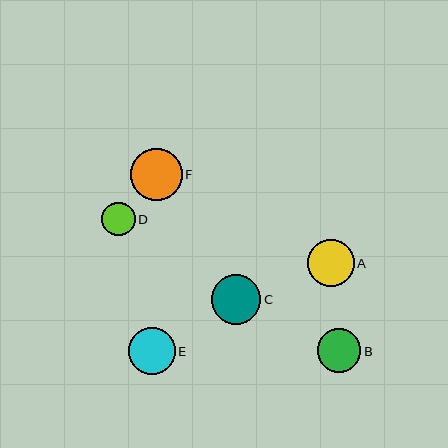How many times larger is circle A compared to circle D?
Circle A is approximately 1.4 times the size of circle D.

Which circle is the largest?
Circle F is the largest with a size of approximately 52 pixels.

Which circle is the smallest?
Circle D is the smallest with a size of approximately 34 pixels.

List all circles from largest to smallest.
From largest to smallest: F, C, A, E, B, D.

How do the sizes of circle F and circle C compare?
Circle F and circle C are approximately the same size.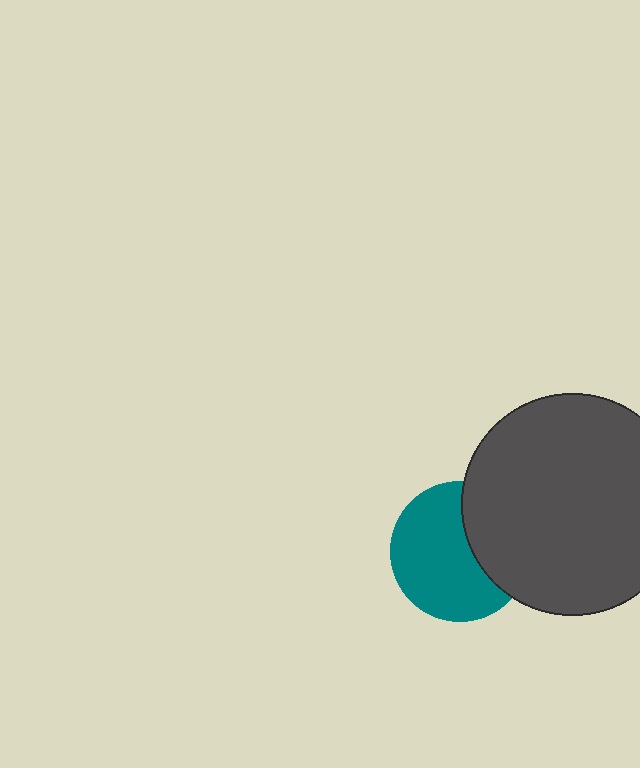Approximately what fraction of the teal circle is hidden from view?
Roughly 34% of the teal circle is hidden behind the dark gray circle.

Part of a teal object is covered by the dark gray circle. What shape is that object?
It is a circle.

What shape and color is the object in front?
The object in front is a dark gray circle.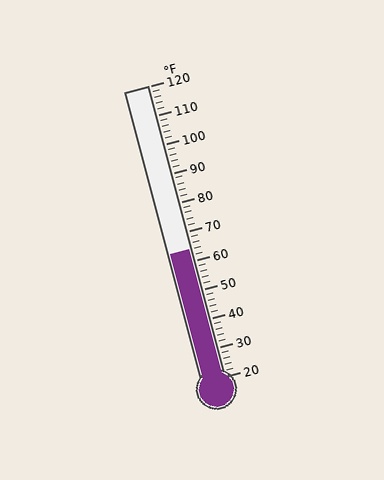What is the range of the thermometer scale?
The thermometer scale ranges from 20°F to 120°F.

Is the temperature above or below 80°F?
The temperature is below 80°F.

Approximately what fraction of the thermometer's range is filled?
The thermometer is filled to approximately 45% of its range.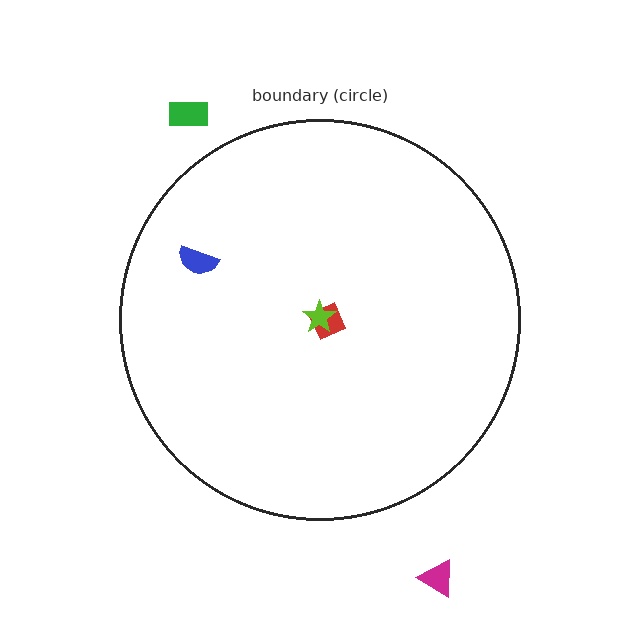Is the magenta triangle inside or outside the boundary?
Outside.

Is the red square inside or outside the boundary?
Inside.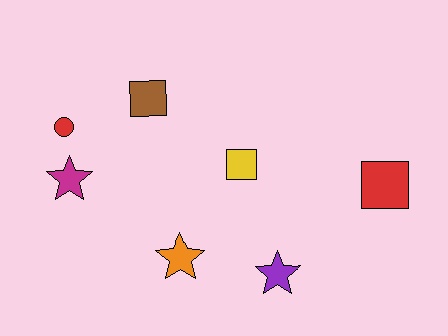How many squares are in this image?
There are 3 squares.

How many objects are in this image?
There are 7 objects.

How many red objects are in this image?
There are 2 red objects.